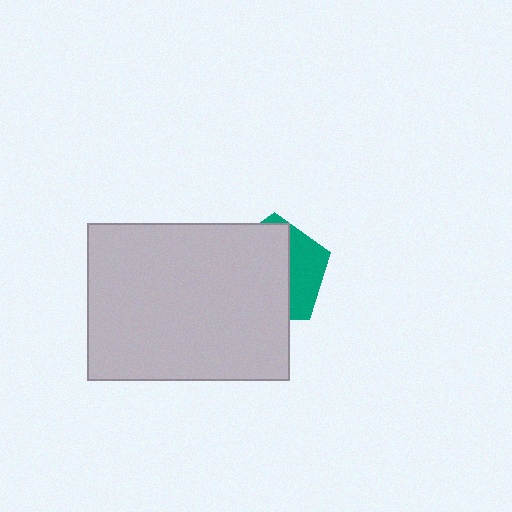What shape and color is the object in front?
The object in front is a light gray rectangle.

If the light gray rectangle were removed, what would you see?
You would see the complete teal pentagon.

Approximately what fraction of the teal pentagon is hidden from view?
Roughly 66% of the teal pentagon is hidden behind the light gray rectangle.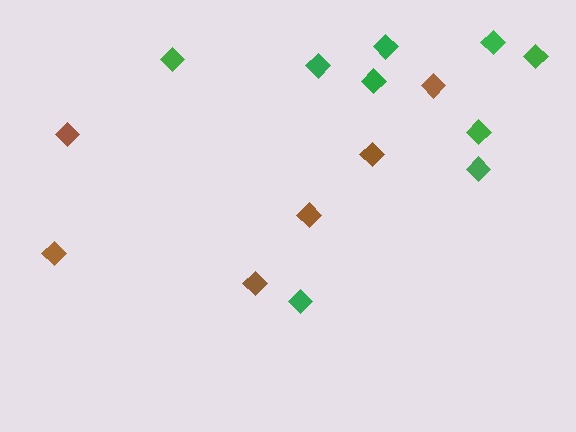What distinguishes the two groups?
There are 2 groups: one group of brown diamonds (6) and one group of green diamonds (9).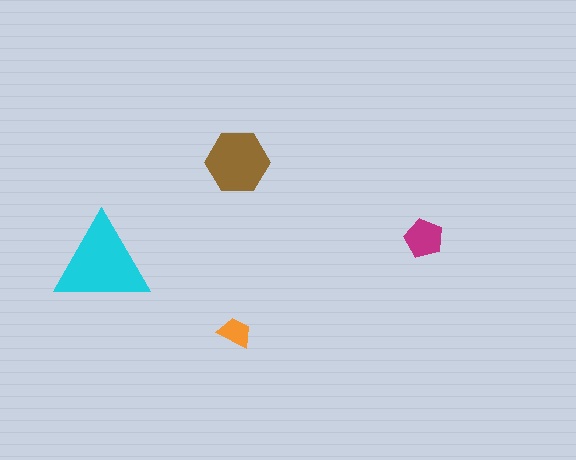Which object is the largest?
The cyan triangle.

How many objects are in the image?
There are 4 objects in the image.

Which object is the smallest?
The orange trapezoid.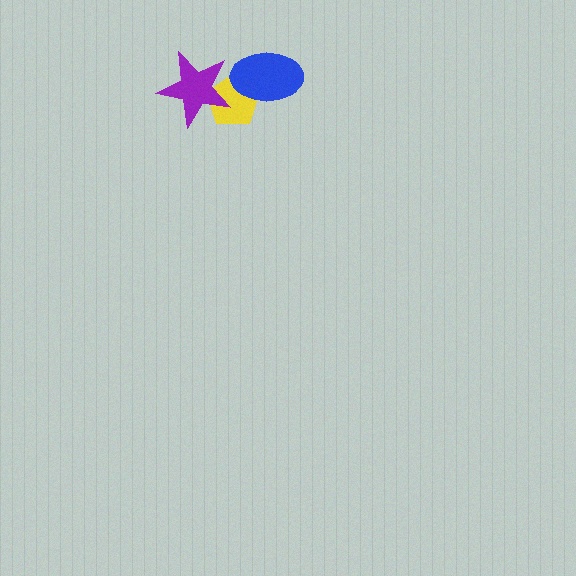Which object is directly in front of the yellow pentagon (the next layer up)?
The purple star is directly in front of the yellow pentagon.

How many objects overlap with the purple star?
1 object overlaps with the purple star.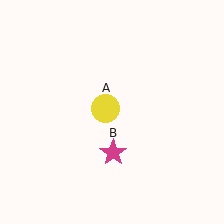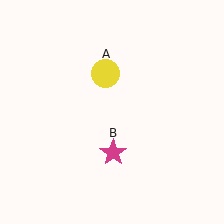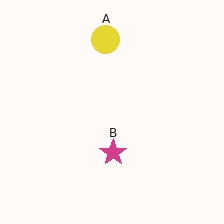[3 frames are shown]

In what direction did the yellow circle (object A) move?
The yellow circle (object A) moved up.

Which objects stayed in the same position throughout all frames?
Magenta star (object B) remained stationary.